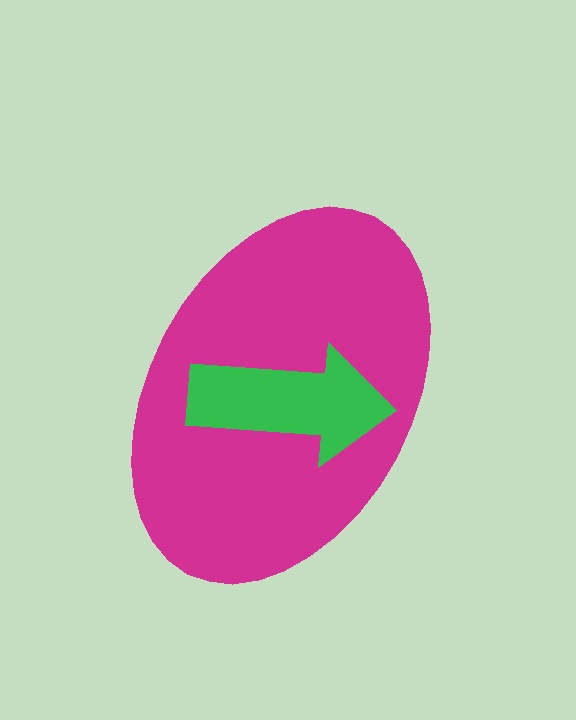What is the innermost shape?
The green arrow.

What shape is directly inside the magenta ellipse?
The green arrow.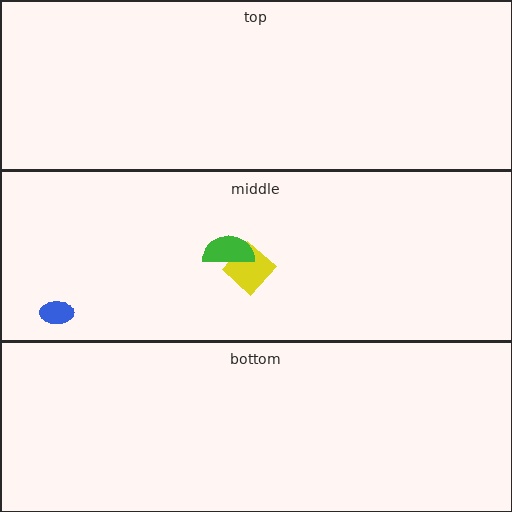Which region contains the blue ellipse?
The middle region.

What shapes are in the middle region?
The yellow diamond, the blue ellipse, the green semicircle.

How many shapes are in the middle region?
3.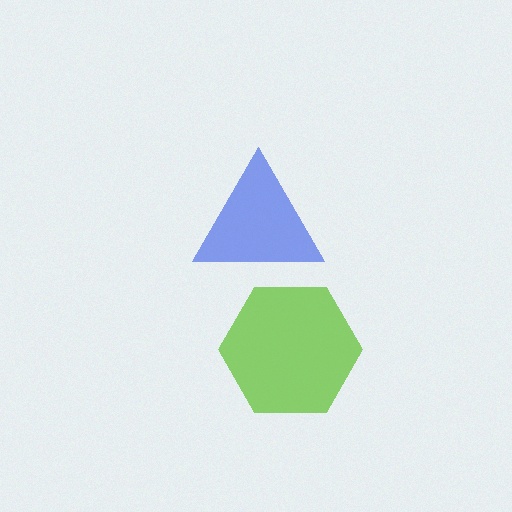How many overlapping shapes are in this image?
There are 2 overlapping shapes in the image.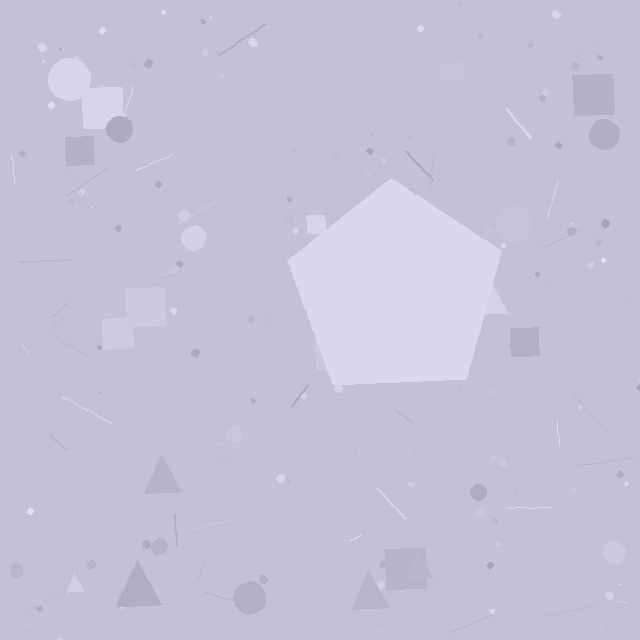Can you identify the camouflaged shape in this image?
The camouflaged shape is a pentagon.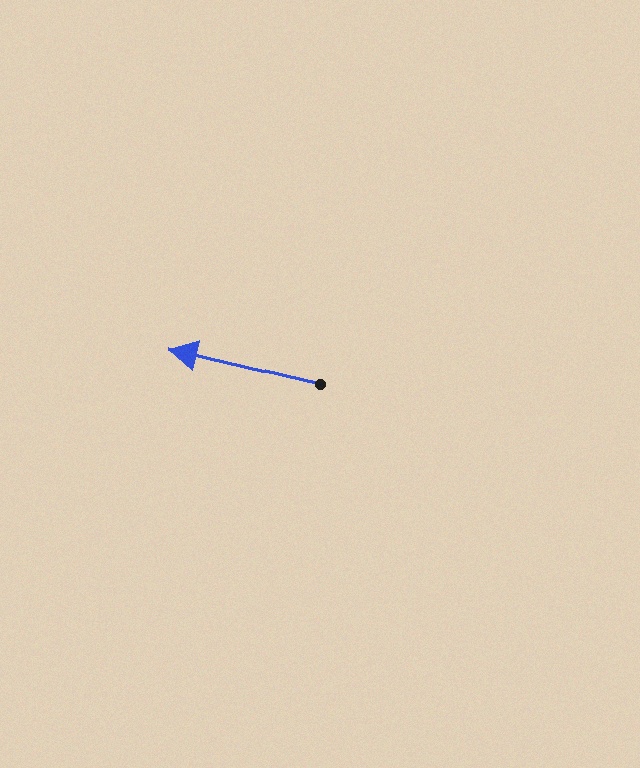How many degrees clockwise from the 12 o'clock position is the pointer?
Approximately 283 degrees.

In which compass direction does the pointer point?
West.